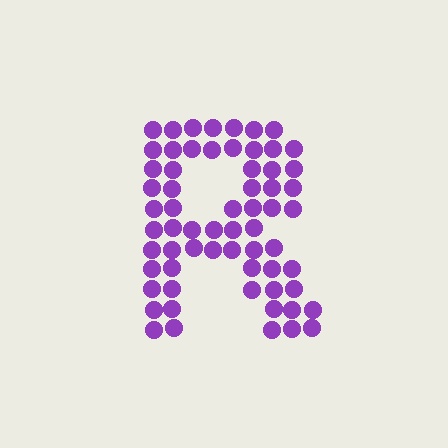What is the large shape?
The large shape is the letter R.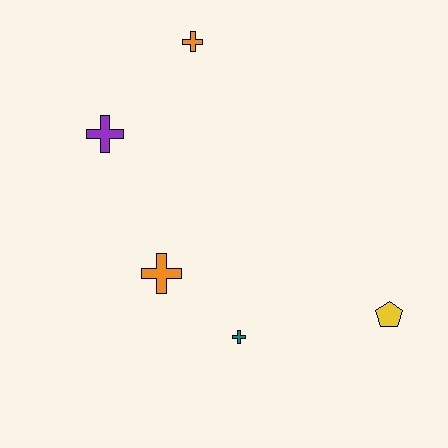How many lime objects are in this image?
There are no lime objects.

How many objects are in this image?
There are 5 objects.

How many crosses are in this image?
There are 4 crosses.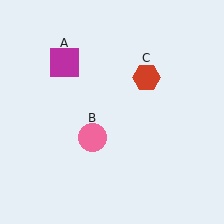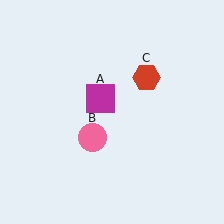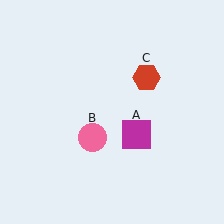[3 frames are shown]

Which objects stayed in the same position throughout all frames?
Pink circle (object B) and red hexagon (object C) remained stationary.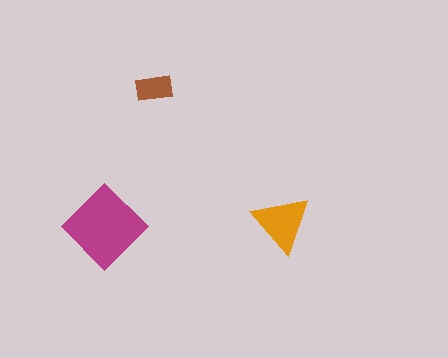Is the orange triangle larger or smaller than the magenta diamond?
Smaller.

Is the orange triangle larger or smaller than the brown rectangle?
Larger.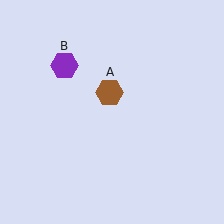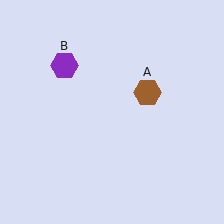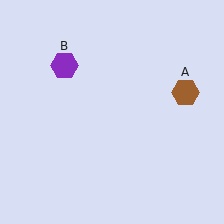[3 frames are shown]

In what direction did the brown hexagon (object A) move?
The brown hexagon (object A) moved right.